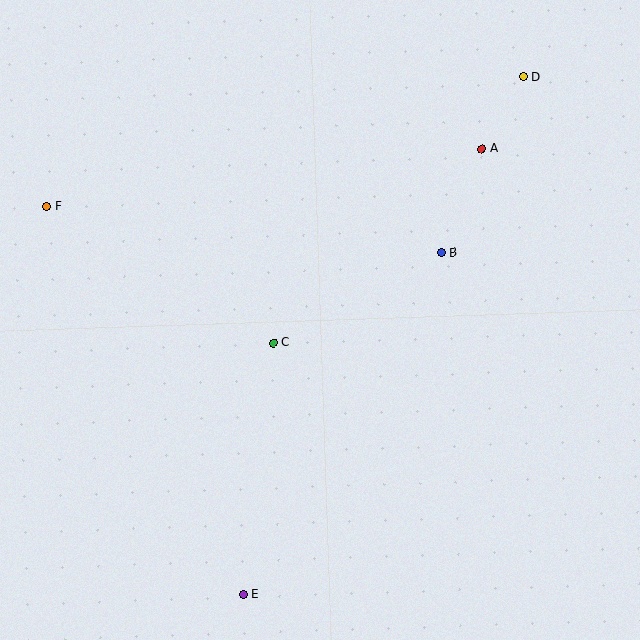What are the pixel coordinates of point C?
Point C is at (273, 343).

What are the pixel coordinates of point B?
Point B is at (441, 253).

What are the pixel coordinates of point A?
Point A is at (482, 149).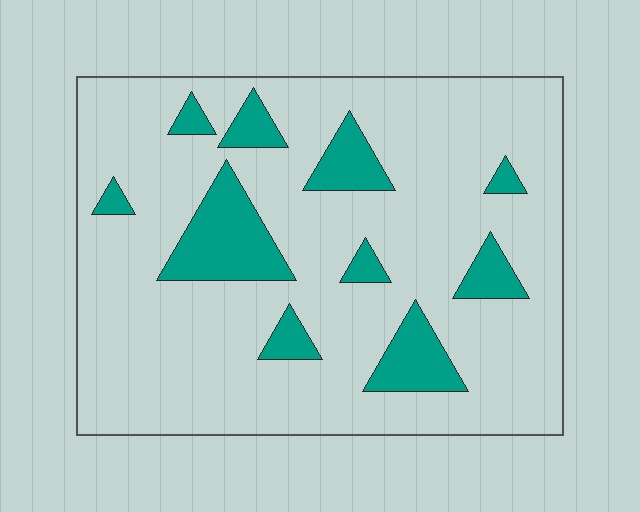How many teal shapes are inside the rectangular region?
10.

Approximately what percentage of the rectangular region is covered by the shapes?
Approximately 15%.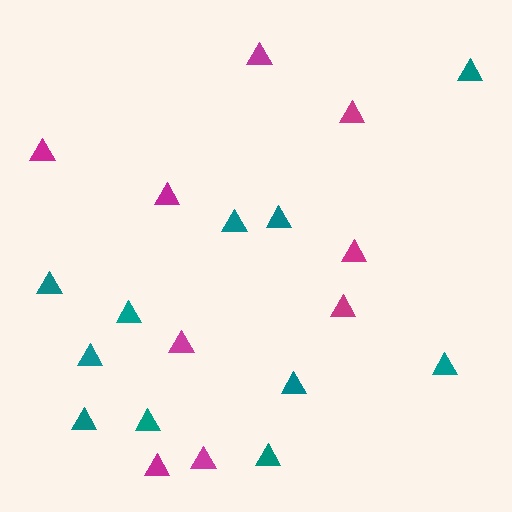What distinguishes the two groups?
There are 2 groups: one group of magenta triangles (9) and one group of teal triangles (11).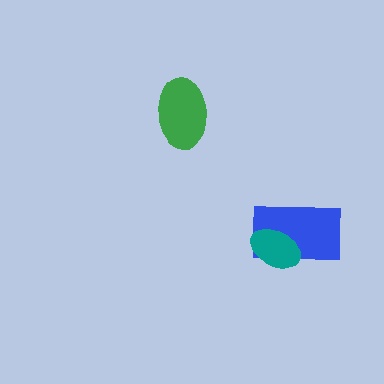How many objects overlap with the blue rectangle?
1 object overlaps with the blue rectangle.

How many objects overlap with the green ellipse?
0 objects overlap with the green ellipse.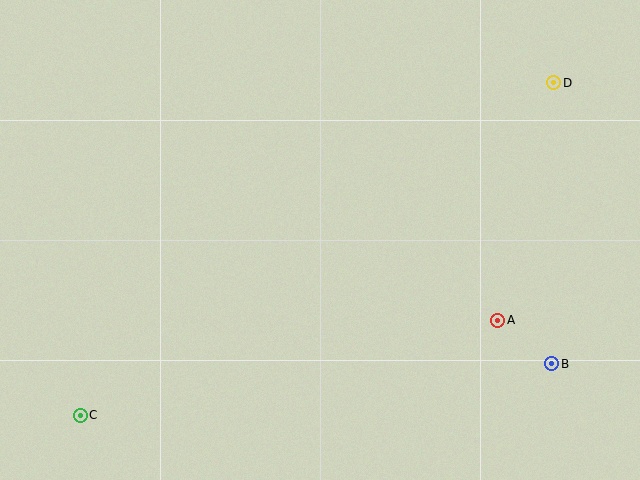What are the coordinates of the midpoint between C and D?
The midpoint between C and D is at (317, 249).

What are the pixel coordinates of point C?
Point C is at (80, 415).